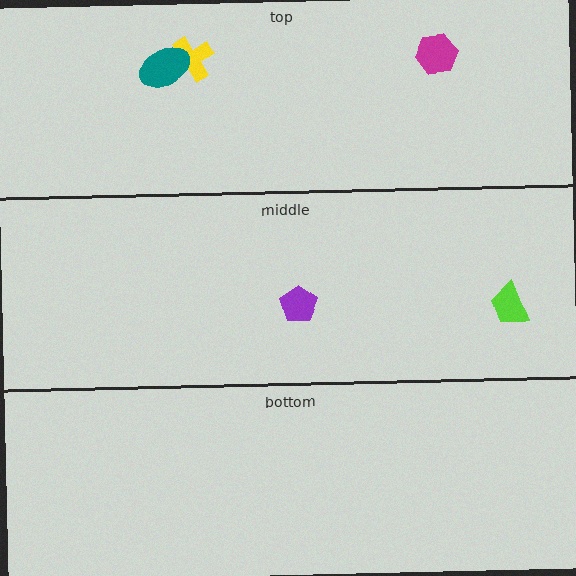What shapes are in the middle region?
The purple pentagon, the lime trapezoid.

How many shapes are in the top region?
3.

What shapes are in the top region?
The yellow cross, the teal ellipse, the magenta hexagon.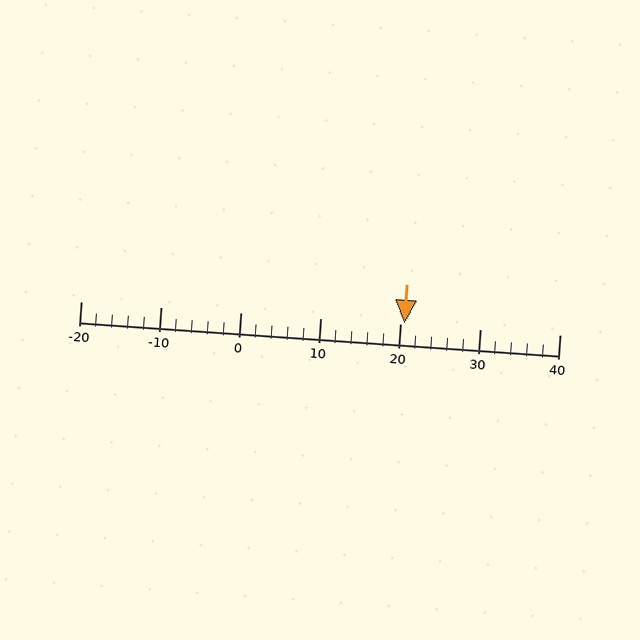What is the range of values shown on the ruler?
The ruler shows values from -20 to 40.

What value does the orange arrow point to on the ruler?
The orange arrow points to approximately 21.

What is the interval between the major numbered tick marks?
The major tick marks are spaced 10 units apart.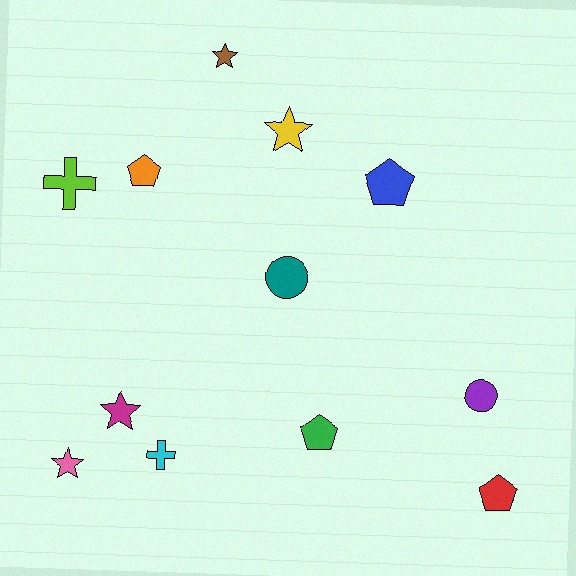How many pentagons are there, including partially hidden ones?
There are 4 pentagons.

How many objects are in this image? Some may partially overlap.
There are 12 objects.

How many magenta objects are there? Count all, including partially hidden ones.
There is 1 magenta object.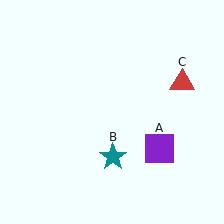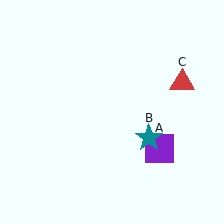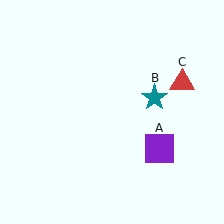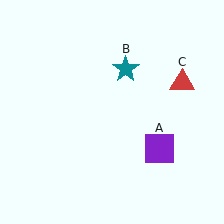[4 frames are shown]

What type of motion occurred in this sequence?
The teal star (object B) rotated counterclockwise around the center of the scene.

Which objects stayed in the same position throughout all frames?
Purple square (object A) and red triangle (object C) remained stationary.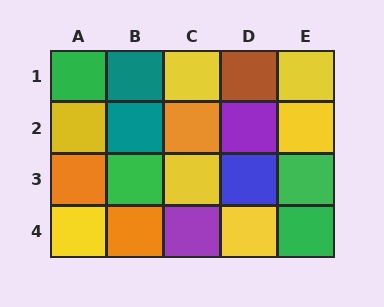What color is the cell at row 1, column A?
Green.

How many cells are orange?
3 cells are orange.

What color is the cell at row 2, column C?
Orange.